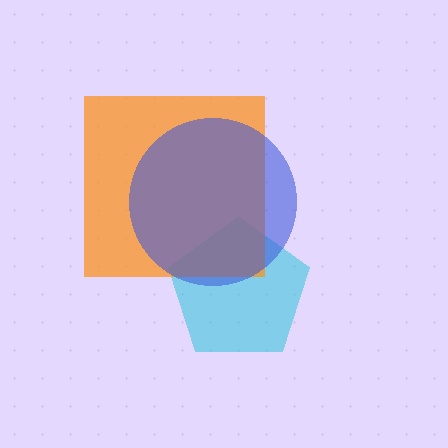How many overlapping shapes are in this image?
There are 3 overlapping shapes in the image.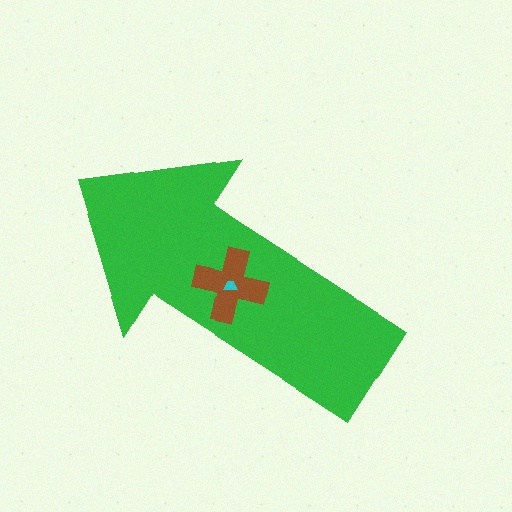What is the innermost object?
The cyan trapezoid.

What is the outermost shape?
The green arrow.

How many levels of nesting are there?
3.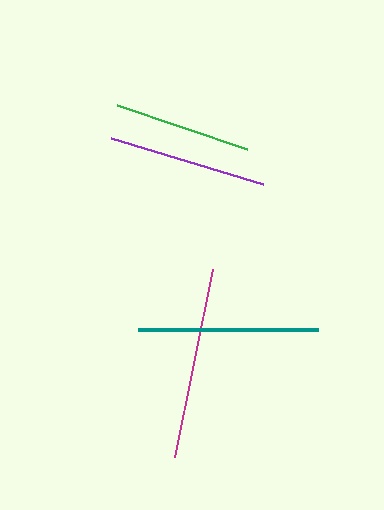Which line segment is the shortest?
The green line is the shortest at approximately 137 pixels.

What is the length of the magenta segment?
The magenta segment is approximately 192 pixels long.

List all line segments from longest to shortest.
From longest to shortest: magenta, teal, purple, green.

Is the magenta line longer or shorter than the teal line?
The magenta line is longer than the teal line.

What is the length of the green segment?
The green segment is approximately 137 pixels long.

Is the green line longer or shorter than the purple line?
The purple line is longer than the green line.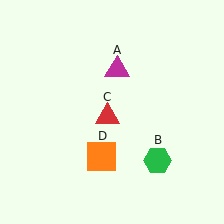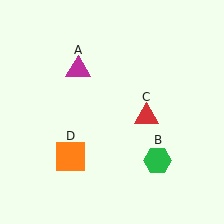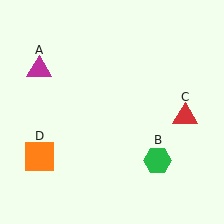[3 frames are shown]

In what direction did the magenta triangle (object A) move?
The magenta triangle (object A) moved left.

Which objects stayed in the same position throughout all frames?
Green hexagon (object B) remained stationary.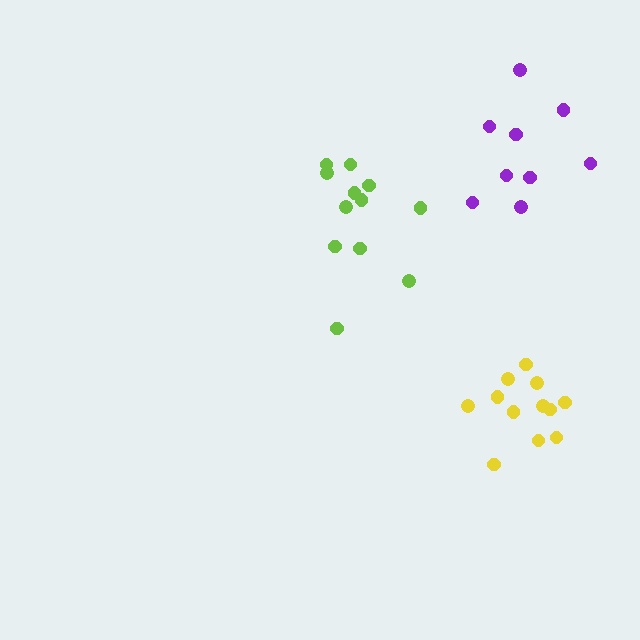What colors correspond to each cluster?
The clusters are colored: yellow, lime, purple.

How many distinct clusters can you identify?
There are 3 distinct clusters.